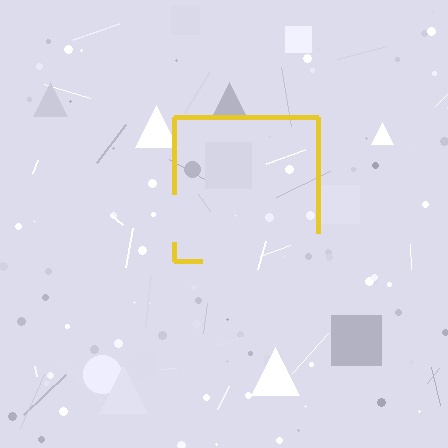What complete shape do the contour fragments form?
The contour fragments form a square.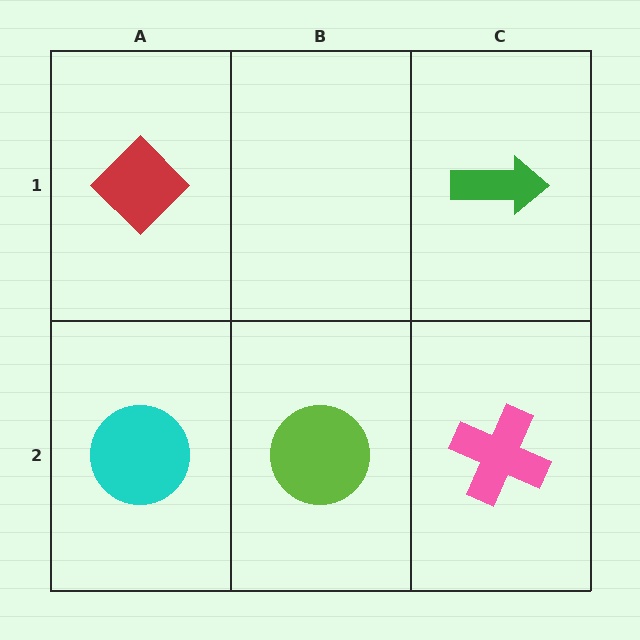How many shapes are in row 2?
3 shapes.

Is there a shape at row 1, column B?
No, that cell is empty.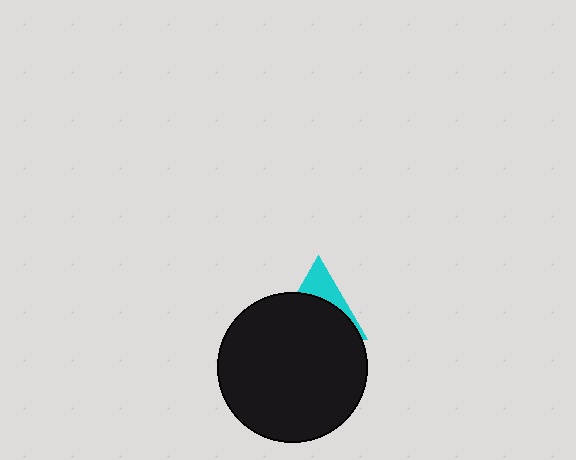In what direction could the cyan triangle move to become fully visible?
The cyan triangle could move up. That would shift it out from behind the black circle entirely.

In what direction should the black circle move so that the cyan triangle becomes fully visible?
The black circle should move down. That is the shortest direction to clear the overlap and leave the cyan triangle fully visible.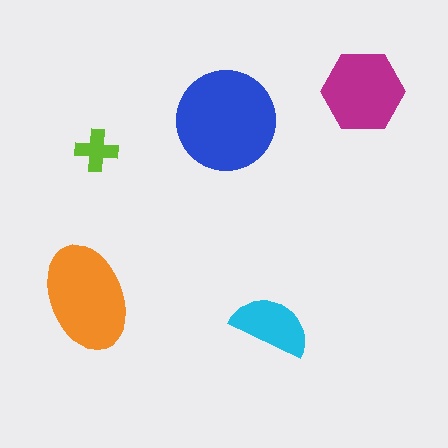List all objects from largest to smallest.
The blue circle, the orange ellipse, the magenta hexagon, the cyan semicircle, the lime cross.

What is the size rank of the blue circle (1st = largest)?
1st.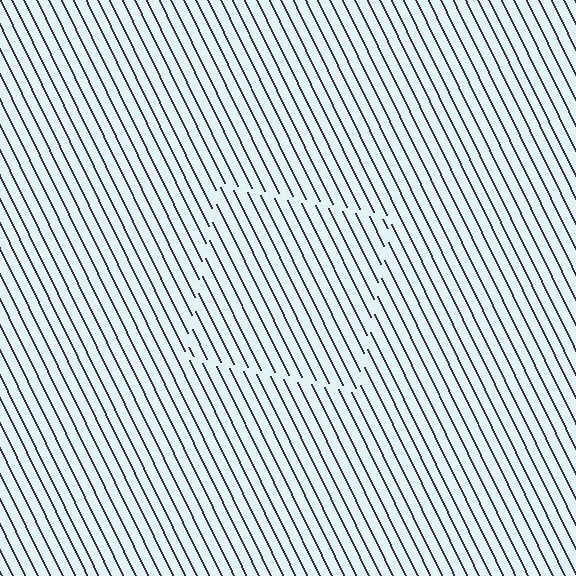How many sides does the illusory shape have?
4 sides — the line-ends trace a square.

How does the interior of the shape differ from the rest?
The interior of the shape contains the same grating, shifted by half a period — the contour is defined by the phase discontinuity where line-ends from the inner and outer gratings abut.